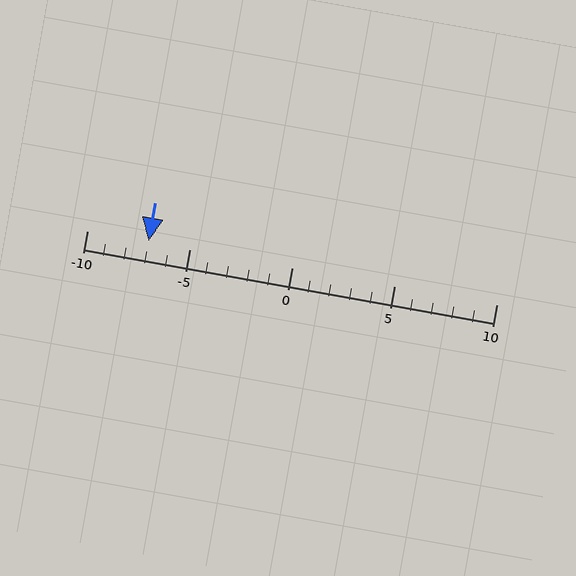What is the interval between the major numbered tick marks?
The major tick marks are spaced 5 units apart.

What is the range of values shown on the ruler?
The ruler shows values from -10 to 10.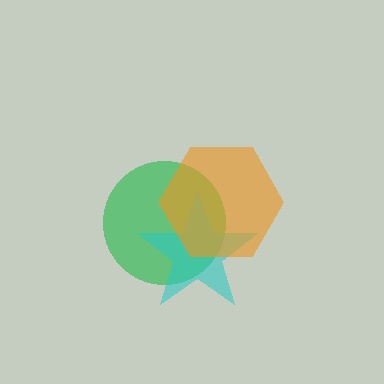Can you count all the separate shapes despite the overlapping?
Yes, there are 3 separate shapes.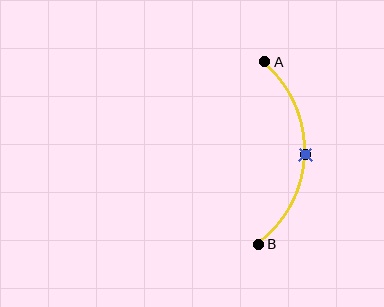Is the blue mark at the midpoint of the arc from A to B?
Yes. The blue mark lies on the arc at equal arc-length from both A and B — it is the arc midpoint.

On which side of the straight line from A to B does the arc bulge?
The arc bulges to the right of the straight line connecting A and B.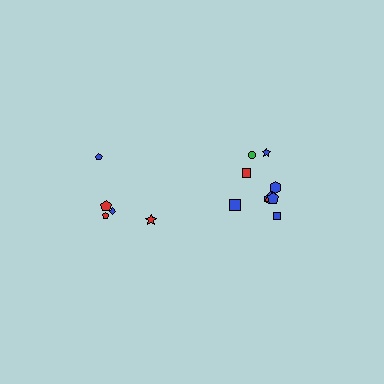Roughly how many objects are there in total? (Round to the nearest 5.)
Roughly 15 objects in total.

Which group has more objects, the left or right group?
The right group.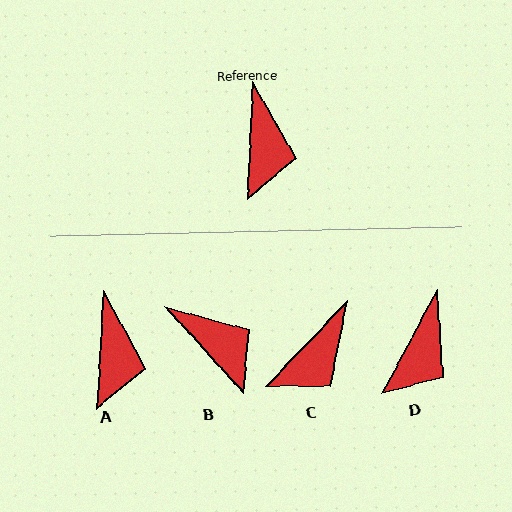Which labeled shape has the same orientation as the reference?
A.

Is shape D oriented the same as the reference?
No, it is off by about 26 degrees.